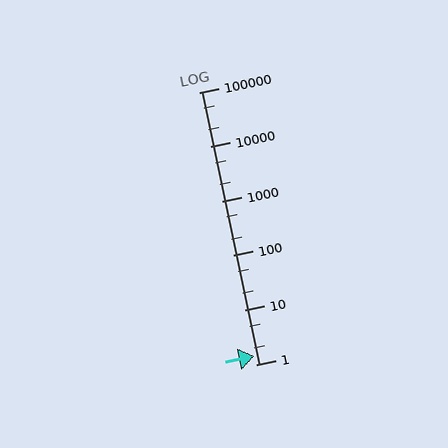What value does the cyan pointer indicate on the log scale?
The pointer indicates approximately 1.4.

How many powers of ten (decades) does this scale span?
The scale spans 5 decades, from 1 to 100000.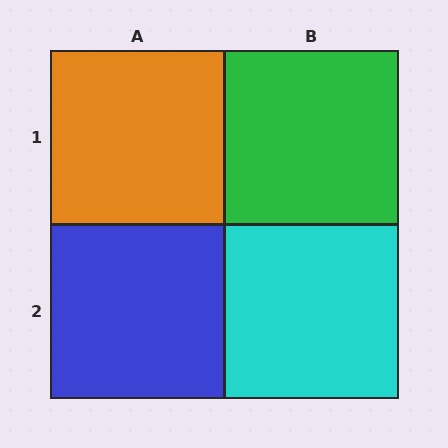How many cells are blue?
1 cell is blue.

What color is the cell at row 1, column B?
Green.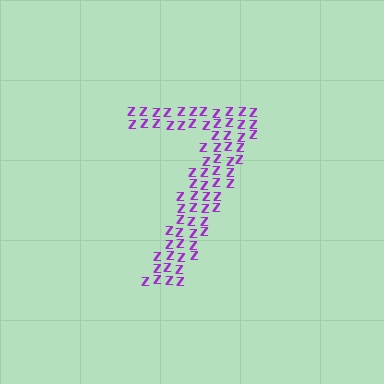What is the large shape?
The large shape is the digit 7.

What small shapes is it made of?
It is made of small letter Z's.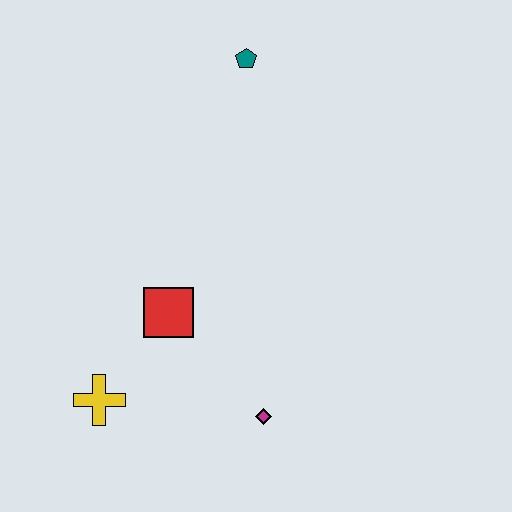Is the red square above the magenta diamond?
Yes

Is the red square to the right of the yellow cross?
Yes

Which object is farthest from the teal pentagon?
The yellow cross is farthest from the teal pentagon.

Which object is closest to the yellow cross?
The red square is closest to the yellow cross.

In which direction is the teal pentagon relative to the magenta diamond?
The teal pentagon is above the magenta diamond.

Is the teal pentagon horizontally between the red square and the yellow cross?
No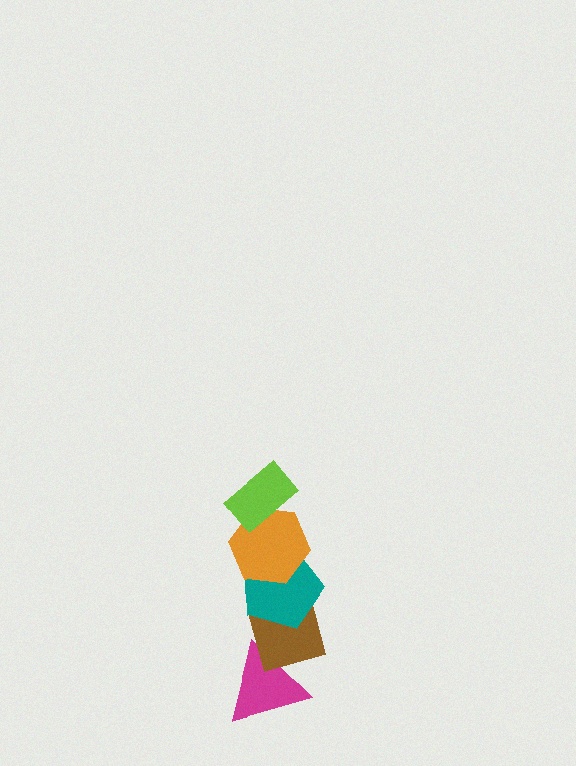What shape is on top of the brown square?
The teal pentagon is on top of the brown square.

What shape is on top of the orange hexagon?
The lime rectangle is on top of the orange hexagon.